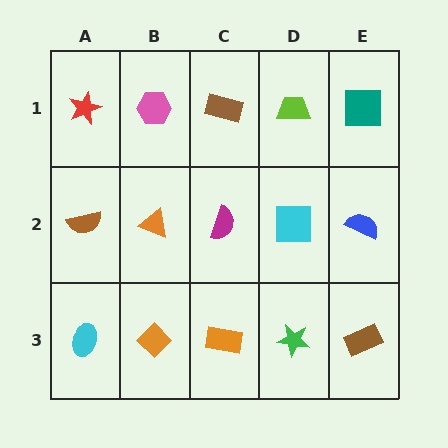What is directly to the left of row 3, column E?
A green star.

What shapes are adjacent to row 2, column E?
A teal square (row 1, column E), a brown rectangle (row 3, column E), a cyan square (row 2, column D).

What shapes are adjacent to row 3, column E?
A blue semicircle (row 2, column E), a green star (row 3, column D).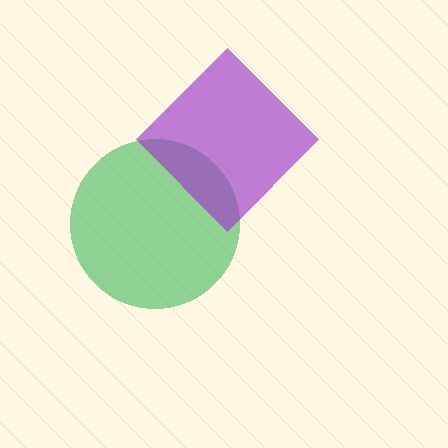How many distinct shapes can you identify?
There are 2 distinct shapes: a green circle, a purple diamond.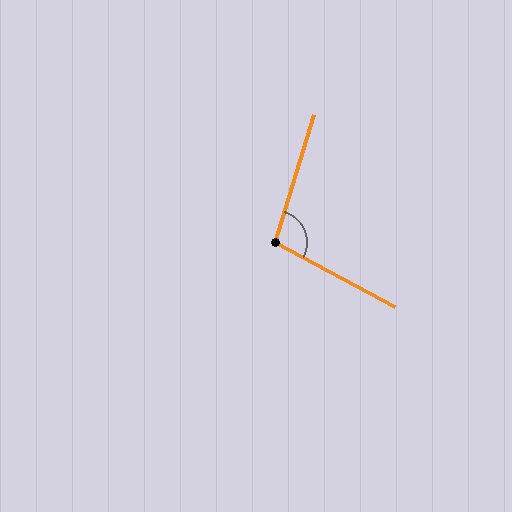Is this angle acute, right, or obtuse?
It is obtuse.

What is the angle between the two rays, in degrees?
Approximately 101 degrees.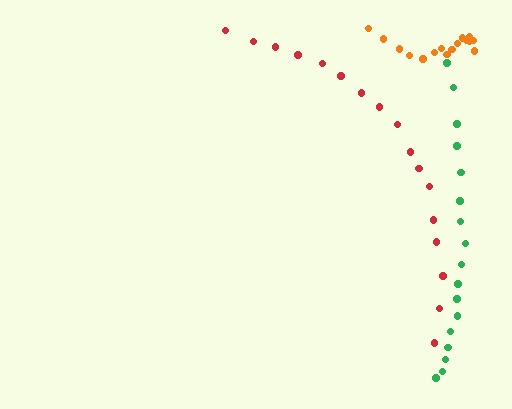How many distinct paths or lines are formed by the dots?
There are 3 distinct paths.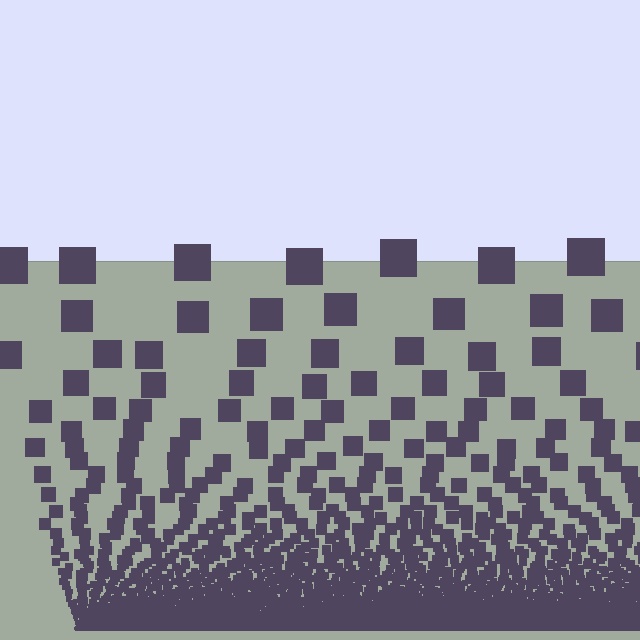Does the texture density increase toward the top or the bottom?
Density increases toward the bottom.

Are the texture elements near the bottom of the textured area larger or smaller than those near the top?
Smaller. The gradient is inverted — elements near the bottom are smaller and denser.